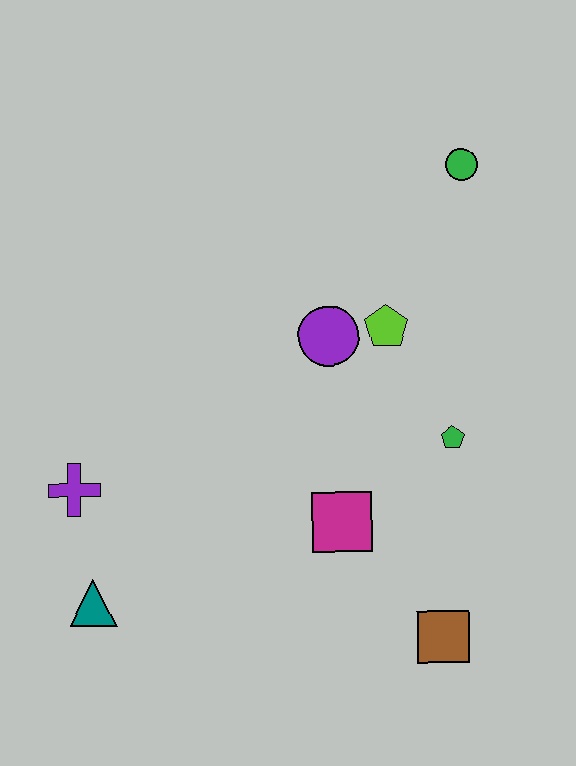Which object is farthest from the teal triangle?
The green circle is farthest from the teal triangle.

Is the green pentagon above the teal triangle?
Yes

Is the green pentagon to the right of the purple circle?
Yes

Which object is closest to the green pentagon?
The lime pentagon is closest to the green pentagon.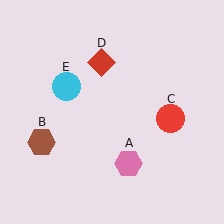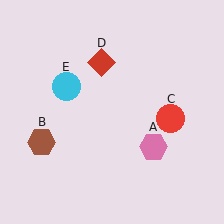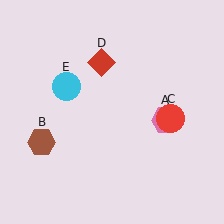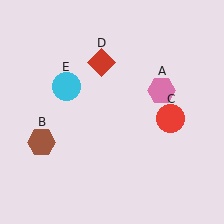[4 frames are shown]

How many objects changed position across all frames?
1 object changed position: pink hexagon (object A).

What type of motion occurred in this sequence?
The pink hexagon (object A) rotated counterclockwise around the center of the scene.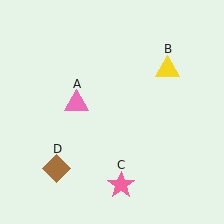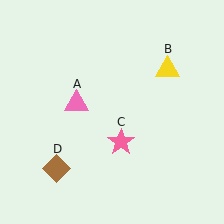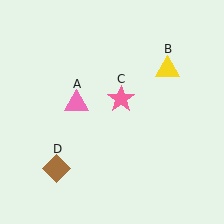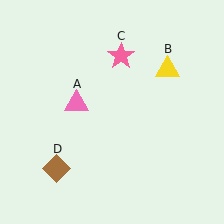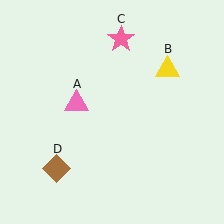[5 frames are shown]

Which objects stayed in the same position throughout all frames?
Pink triangle (object A) and yellow triangle (object B) and brown diamond (object D) remained stationary.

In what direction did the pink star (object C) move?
The pink star (object C) moved up.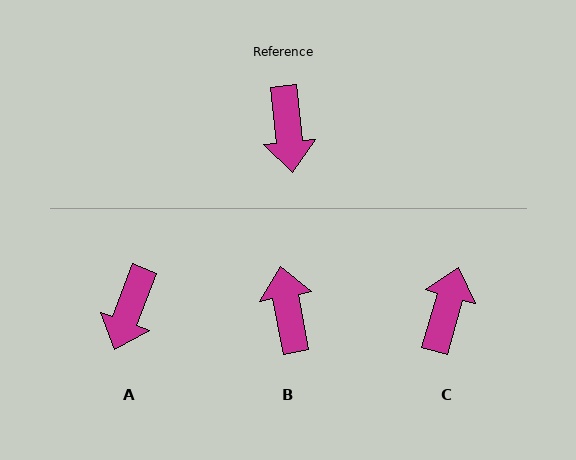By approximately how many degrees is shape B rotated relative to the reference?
Approximately 175 degrees clockwise.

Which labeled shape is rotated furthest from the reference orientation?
B, about 175 degrees away.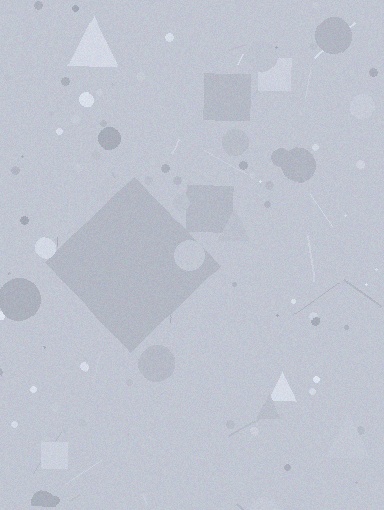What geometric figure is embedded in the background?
A diamond is embedded in the background.